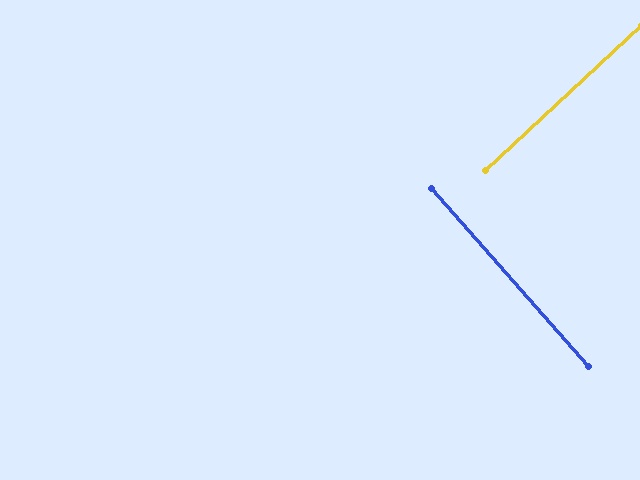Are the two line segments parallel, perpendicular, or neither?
Perpendicular — they meet at approximately 89°.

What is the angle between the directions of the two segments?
Approximately 89 degrees.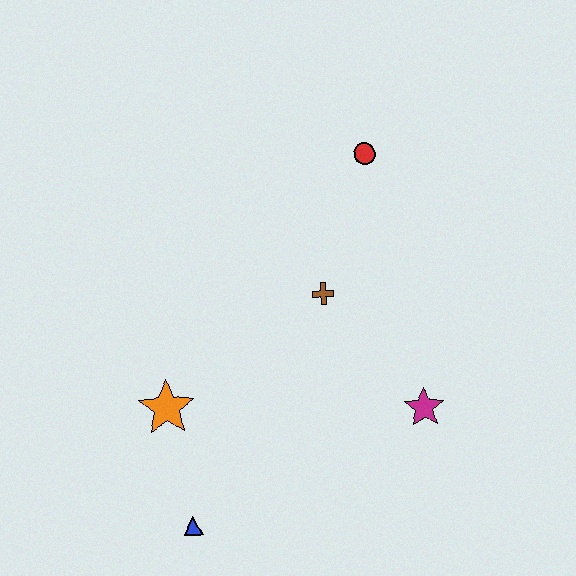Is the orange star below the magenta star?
No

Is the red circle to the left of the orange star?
No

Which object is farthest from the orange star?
The red circle is farthest from the orange star.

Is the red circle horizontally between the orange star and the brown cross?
No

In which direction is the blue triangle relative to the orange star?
The blue triangle is below the orange star.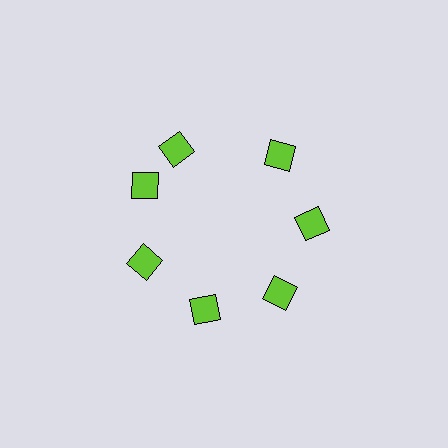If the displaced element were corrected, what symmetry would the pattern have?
It would have 7-fold rotational symmetry — the pattern would map onto itself every 51 degrees.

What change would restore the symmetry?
The symmetry would be restored by rotating it back into even spacing with its neighbors so that all 7 squares sit at equal angles and equal distance from the center.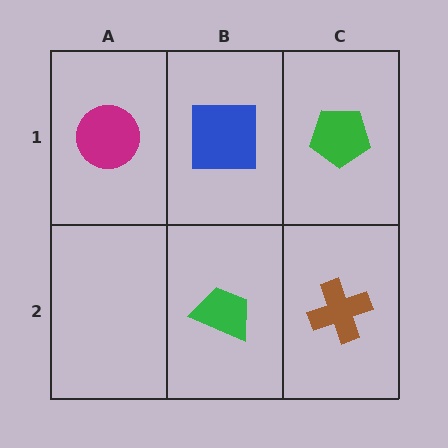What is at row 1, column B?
A blue square.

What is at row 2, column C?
A brown cross.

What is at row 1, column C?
A green pentagon.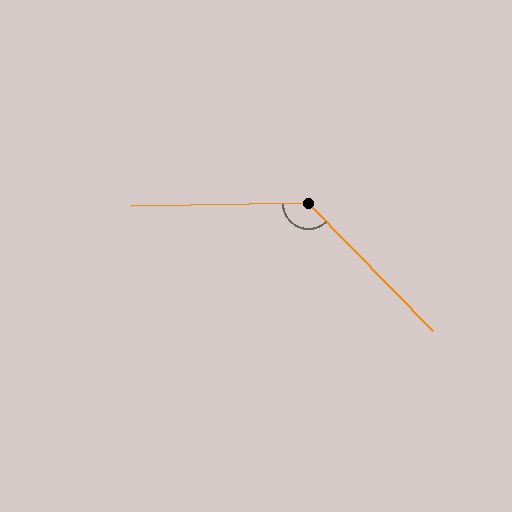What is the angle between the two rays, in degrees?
Approximately 133 degrees.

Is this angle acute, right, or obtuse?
It is obtuse.